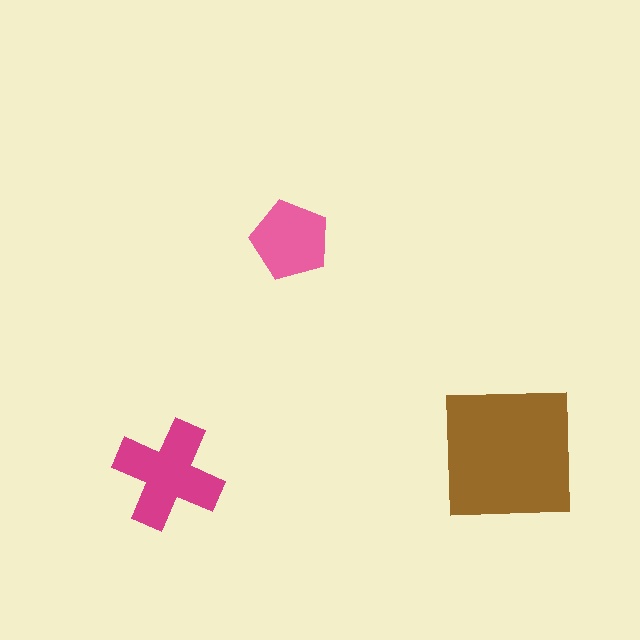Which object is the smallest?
The pink pentagon.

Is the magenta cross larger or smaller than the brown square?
Smaller.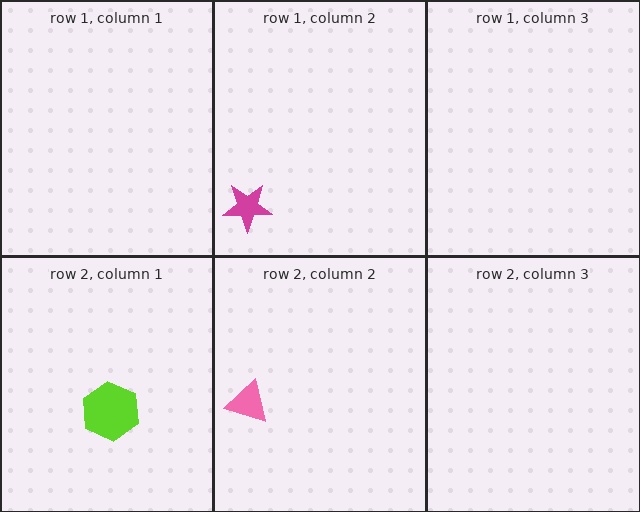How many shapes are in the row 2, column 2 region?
1.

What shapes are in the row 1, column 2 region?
The magenta star.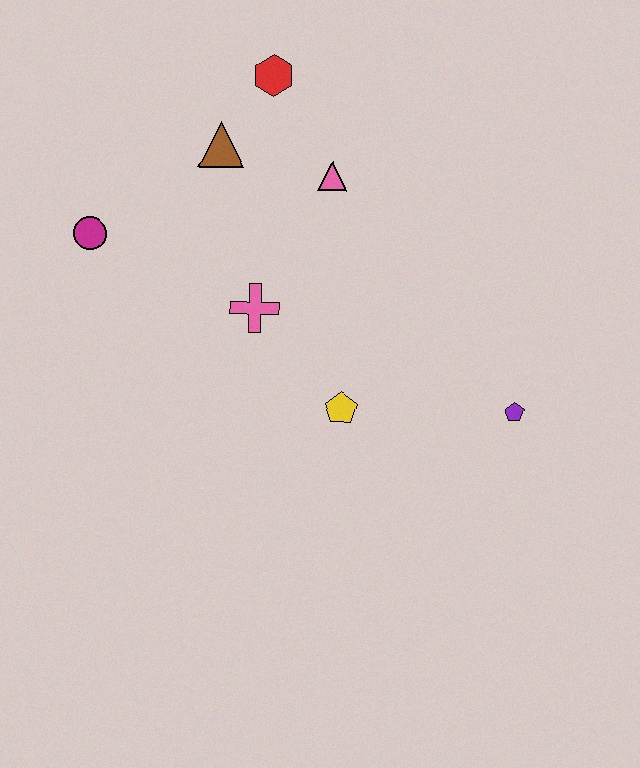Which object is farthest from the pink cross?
The purple pentagon is farthest from the pink cross.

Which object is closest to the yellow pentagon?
The pink cross is closest to the yellow pentagon.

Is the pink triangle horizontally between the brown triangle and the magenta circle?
No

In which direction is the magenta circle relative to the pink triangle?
The magenta circle is to the left of the pink triangle.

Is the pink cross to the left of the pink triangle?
Yes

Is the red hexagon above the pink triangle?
Yes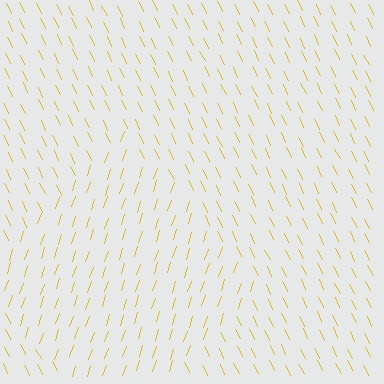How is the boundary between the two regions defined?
The boundary is defined purely by a change in line orientation (approximately 45 degrees difference). All lines are the same color and thickness.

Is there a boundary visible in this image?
Yes, there is a texture boundary formed by a change in line orientation.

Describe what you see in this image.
The image is filled with small yellow line segments. A diamond region in the image has lines oriented differently from the surrounding lines, creating a visible texture boundary.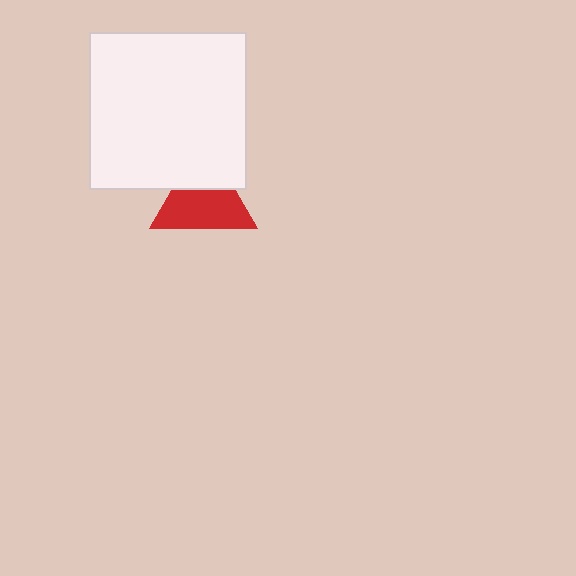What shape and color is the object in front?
The object in front is a white square.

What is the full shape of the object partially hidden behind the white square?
The partially hidden object is a red triangle.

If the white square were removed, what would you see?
You would see the complete red triangle.